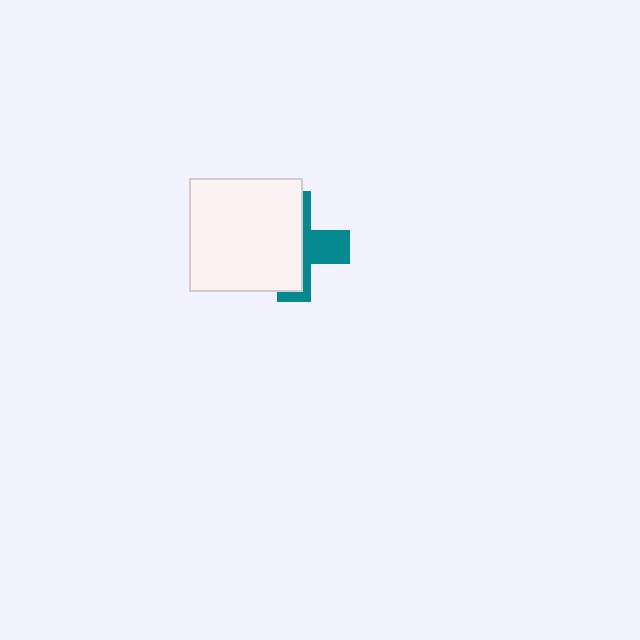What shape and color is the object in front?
The object in front is a white square.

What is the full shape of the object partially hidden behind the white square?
The partially hidden object is a teal cross.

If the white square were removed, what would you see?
You would see the complete teal cross.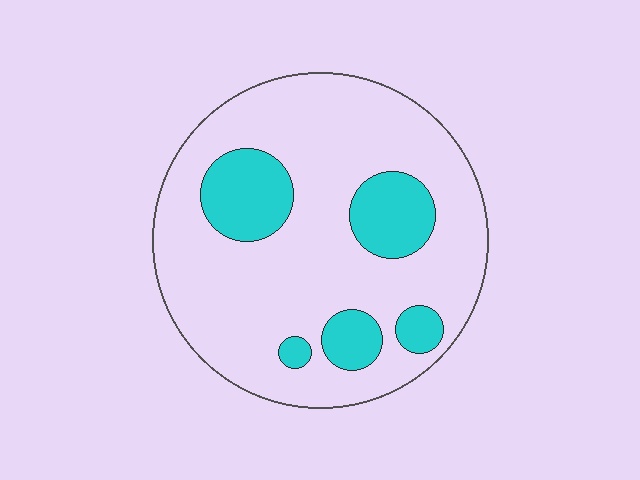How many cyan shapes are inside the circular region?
5.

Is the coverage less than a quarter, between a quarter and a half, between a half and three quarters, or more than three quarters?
Less than a quarter.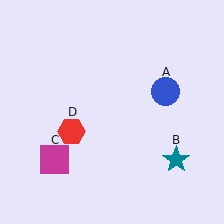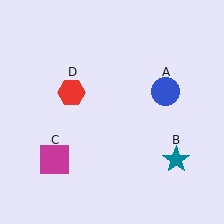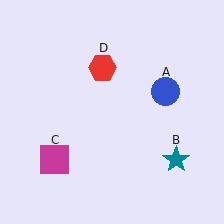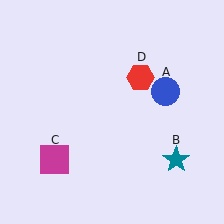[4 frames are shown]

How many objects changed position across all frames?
1 object changed position: red hexagon (object D).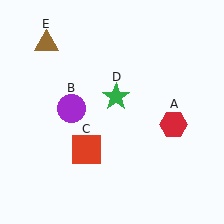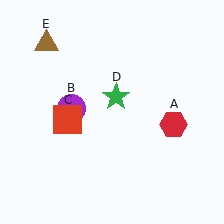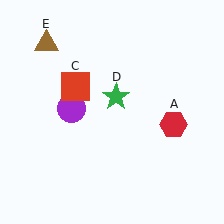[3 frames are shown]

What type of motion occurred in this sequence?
The red square (object C) rotated clockwise around the center of the scene.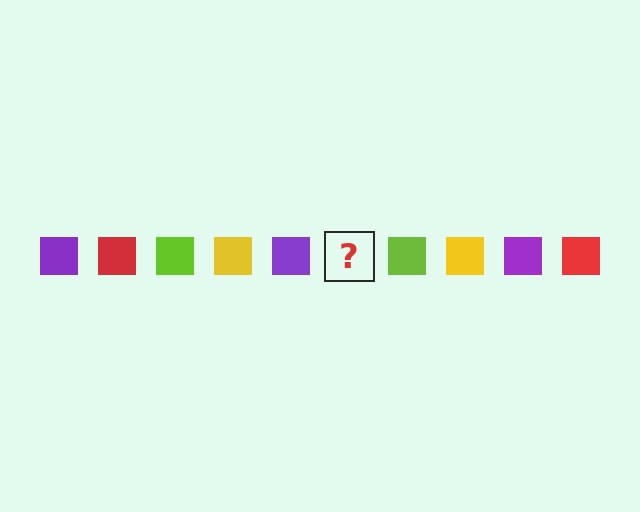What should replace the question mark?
The question mark should be replaced with a red square.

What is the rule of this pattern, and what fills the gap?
The rule is that the pattern cycles through purple, red, lime, yellow squares. The gap should be filled with a red square.